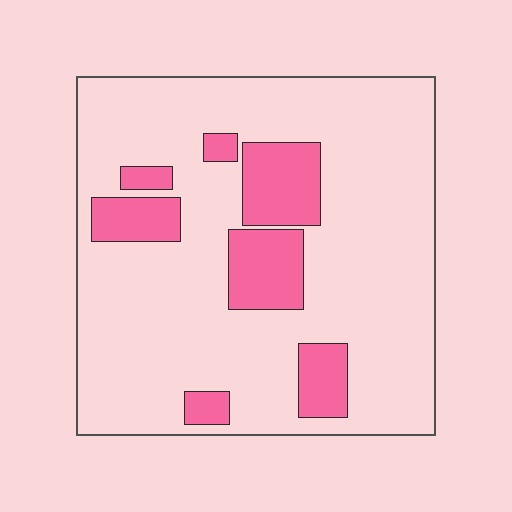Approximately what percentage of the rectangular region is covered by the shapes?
Approximately 20%.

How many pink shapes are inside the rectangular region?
7.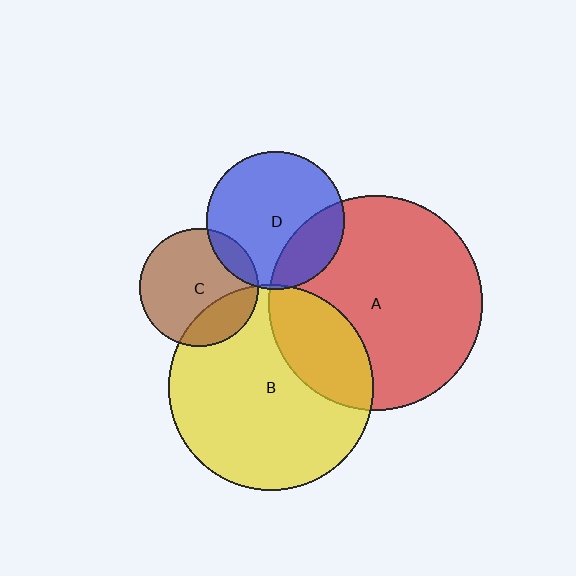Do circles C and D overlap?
Yes.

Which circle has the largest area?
Circle A (red).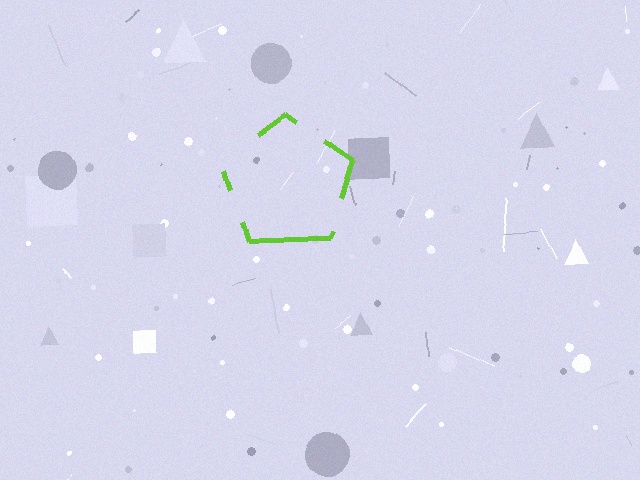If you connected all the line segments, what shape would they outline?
They would outline a pentagon.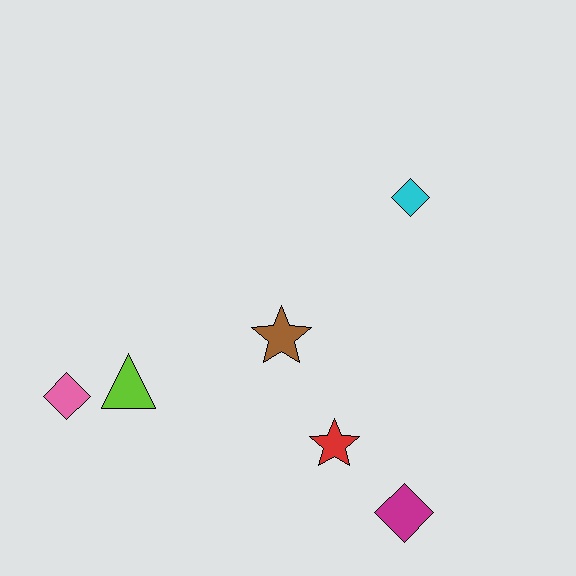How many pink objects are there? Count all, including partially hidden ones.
There is 1 pink object.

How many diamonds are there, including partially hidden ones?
There are 3 diamonds.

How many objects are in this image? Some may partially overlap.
There are 6 objects.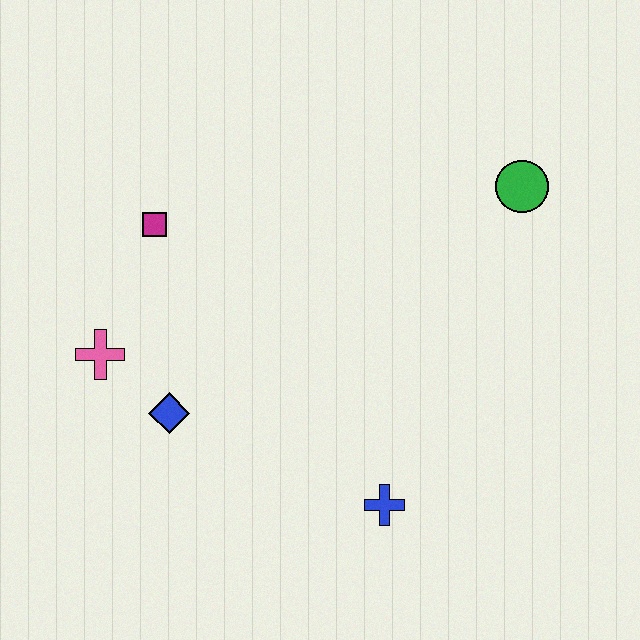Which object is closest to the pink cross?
The blue diamond is closest to the pink cross.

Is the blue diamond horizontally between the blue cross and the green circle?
No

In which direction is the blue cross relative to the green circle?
The blue cross is below the green circle.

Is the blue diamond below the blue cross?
No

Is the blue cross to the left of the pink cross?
No